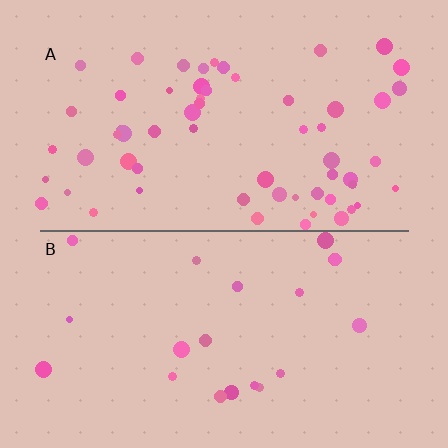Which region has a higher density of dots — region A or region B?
A (the top).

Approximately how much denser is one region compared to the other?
Approximately 2.9× — region A over region B.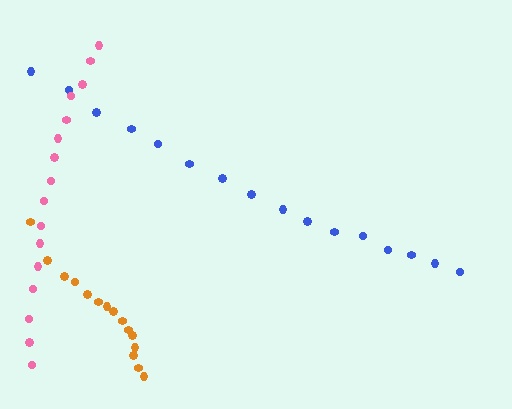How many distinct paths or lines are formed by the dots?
There are 3 distinct paths.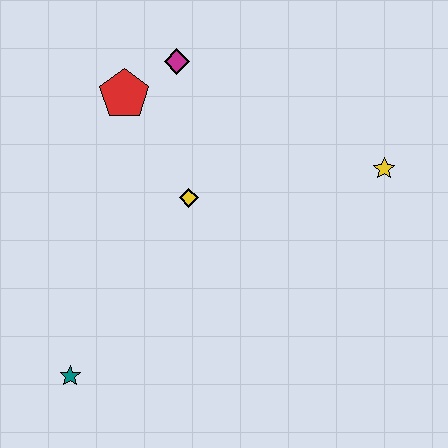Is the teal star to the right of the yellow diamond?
No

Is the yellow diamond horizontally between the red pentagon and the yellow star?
Yes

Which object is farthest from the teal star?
The yellow star is farthest from the teal star.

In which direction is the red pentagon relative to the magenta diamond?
The red pentagon is to the left of the magenta diamond.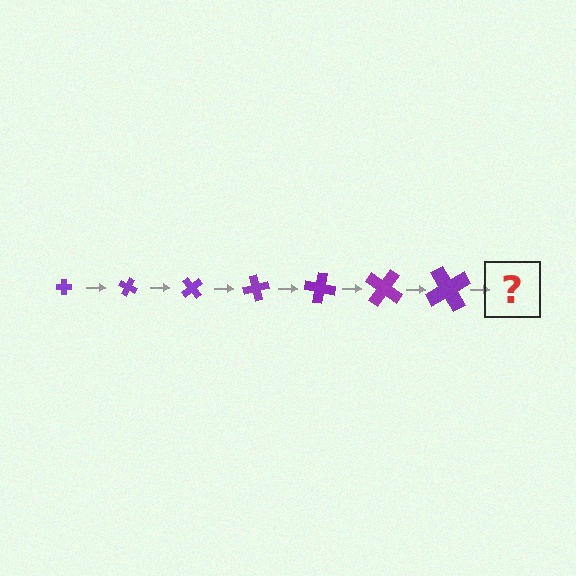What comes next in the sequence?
The next element should be a cross, larger than the previous one and rotated 175 degrees from the start.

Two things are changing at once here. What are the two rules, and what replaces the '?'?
The two rules are that the cross grows larger each step and it rotates 25 degrees each step. The '?' should be a cross, larger than the previous one and rotated 175 degrees from the start.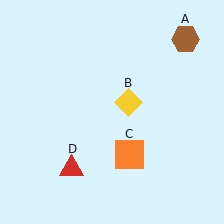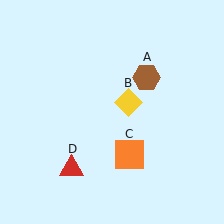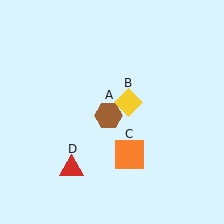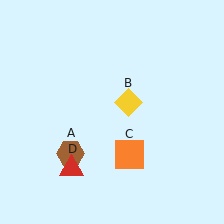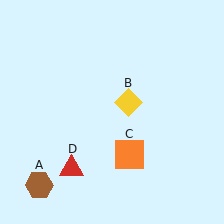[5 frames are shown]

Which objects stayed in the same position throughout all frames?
Yellow diamond (object B) and orange square (object C) and red triangle (object D) remained stationary.